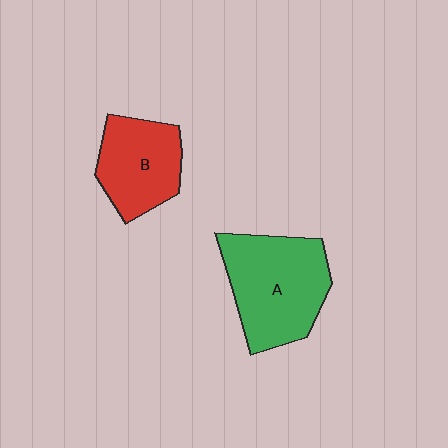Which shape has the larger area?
Shape A (green).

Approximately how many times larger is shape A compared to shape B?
Approximately 1.4 times.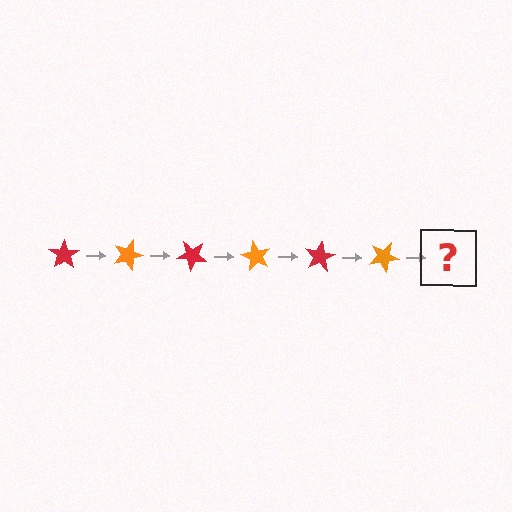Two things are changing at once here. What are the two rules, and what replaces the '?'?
The two rules are that it rotates 20 degrees each step and the color cycles through red and orange. The '?' should be a red star, rotated 120 degrees from the start.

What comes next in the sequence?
The next element should be a red star, rotated 120 degrees from the start.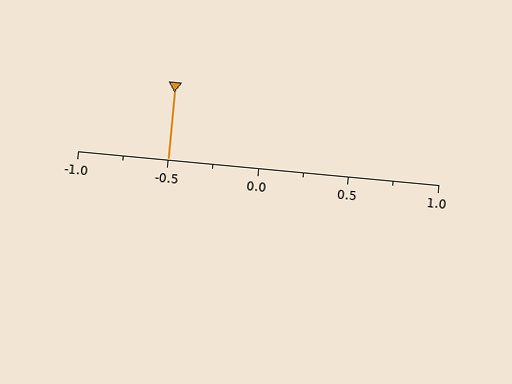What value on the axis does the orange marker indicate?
The marker indicates approximately -0.5.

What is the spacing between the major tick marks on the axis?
The major ticks are spaced 0.5 apart.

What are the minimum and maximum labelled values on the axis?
The axis runs from -1.0 to 1.0.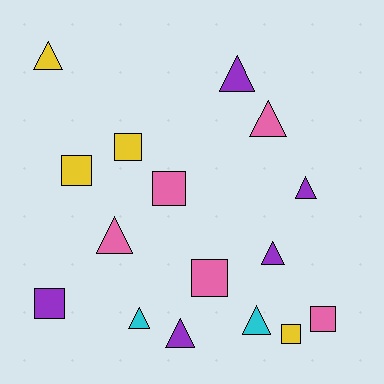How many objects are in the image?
There are 16 objects.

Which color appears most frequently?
Pink, with 5 objects.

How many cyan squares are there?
There are no cyan squares.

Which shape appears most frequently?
Triangle, with 9 objects.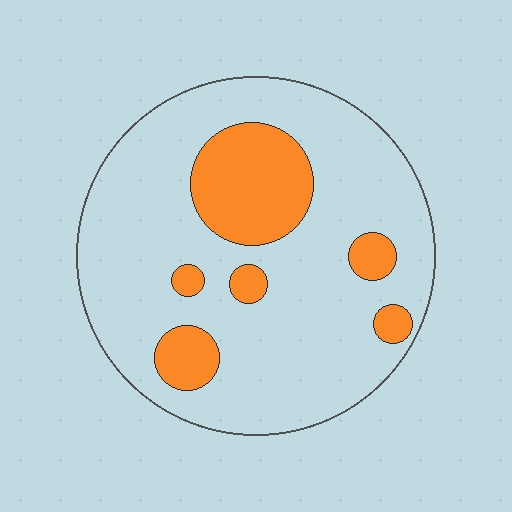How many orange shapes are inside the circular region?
6.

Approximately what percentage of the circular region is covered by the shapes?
Approximately 20%.